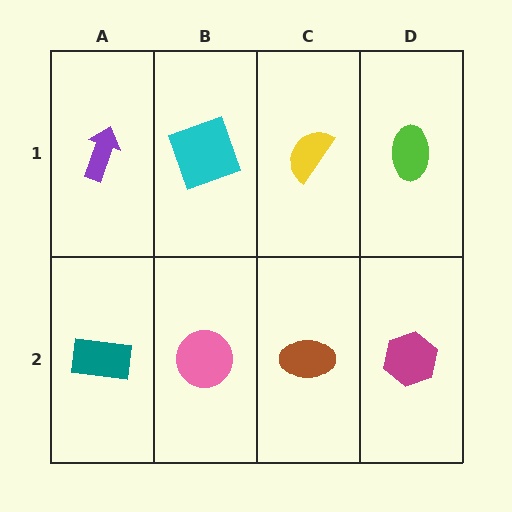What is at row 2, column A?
A teal rectangle.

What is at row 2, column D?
A magenta hexagon.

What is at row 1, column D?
A lime ellipse.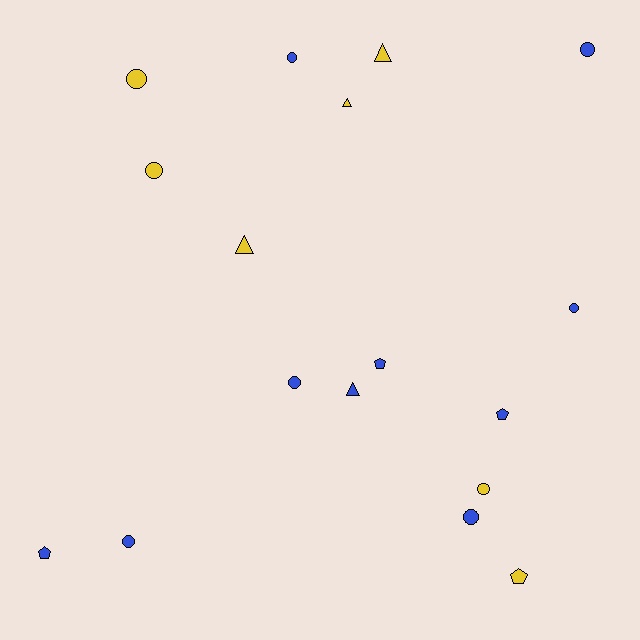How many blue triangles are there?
There is 1 blue triangle.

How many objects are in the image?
There are 17 objects.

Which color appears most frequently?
Blue, with 10 objects.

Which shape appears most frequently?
Circle, with 9 objects.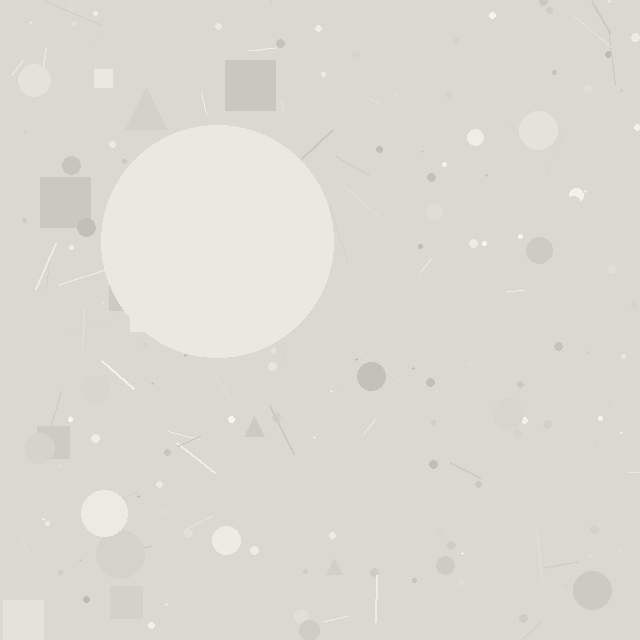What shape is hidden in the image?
A circle is hidden in the image.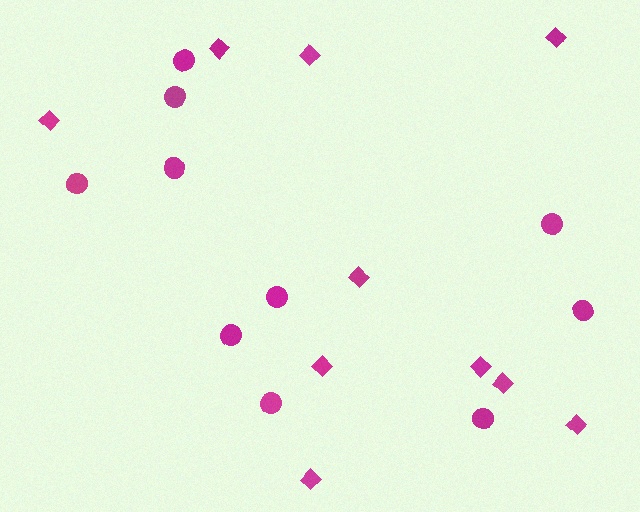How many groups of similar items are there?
There are 2 groups: one group of diamonds (10) and one group of circles (10).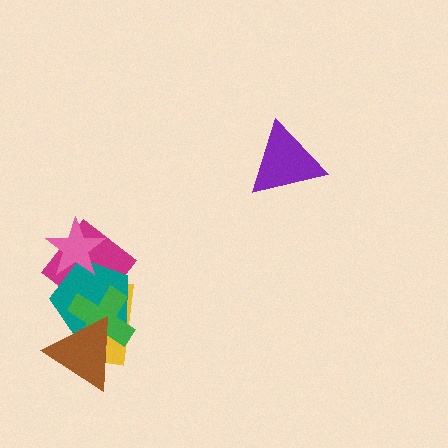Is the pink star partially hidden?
No, no other shape covers it.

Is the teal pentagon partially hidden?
Yes, it is partially covered by another shape.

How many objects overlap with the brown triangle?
3 objects overlap with the brown triangle.